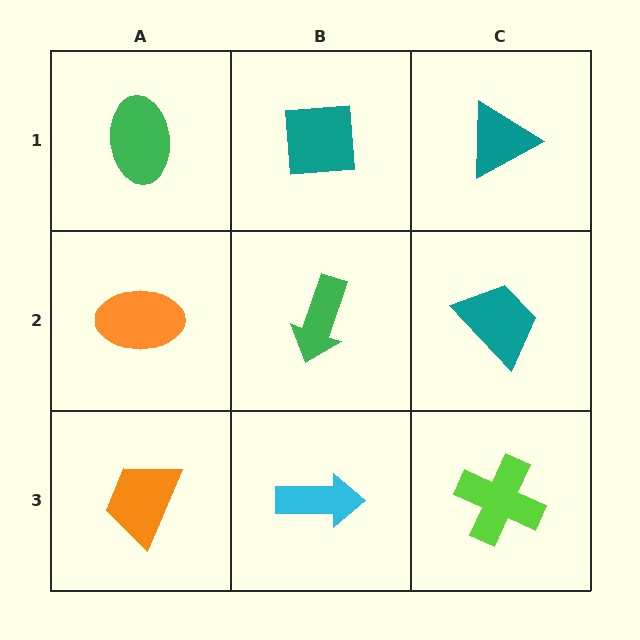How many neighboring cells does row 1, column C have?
2.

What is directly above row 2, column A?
A green ellipse.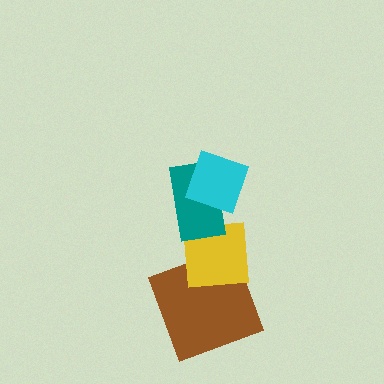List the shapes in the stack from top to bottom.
From top to bottom: the cyan diamond, the teal rectangle, the yellow square, the brown square.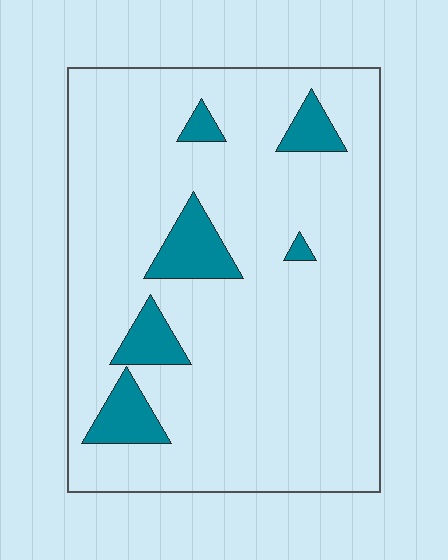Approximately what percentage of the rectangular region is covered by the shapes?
Approximately 10%.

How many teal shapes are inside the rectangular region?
6.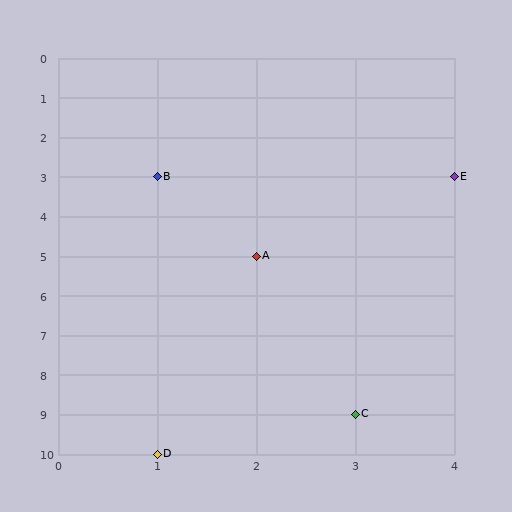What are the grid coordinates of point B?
Point B is at grid coordinates (1, 3).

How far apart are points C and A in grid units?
Points C and A are 1 column and 4 rows apart (about 4.1 grid units diagonally).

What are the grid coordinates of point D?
Point D is at grid coordinates (1, 10).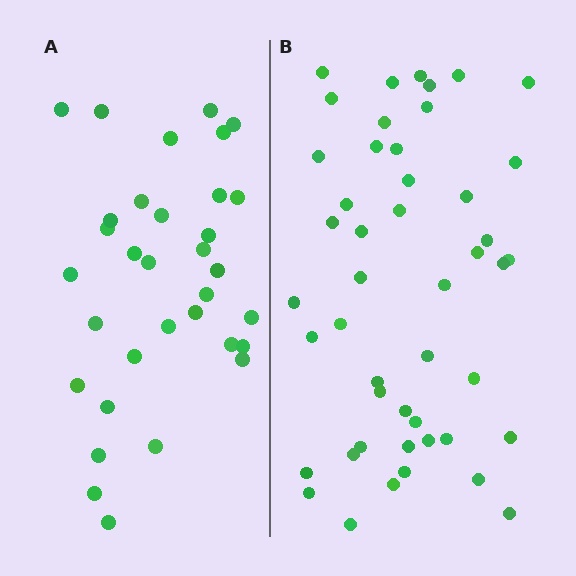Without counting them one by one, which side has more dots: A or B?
Region B (the right region) has more dots.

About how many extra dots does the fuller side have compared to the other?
Region B has approximately 15 more dots than region A.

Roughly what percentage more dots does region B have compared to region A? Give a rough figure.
About 40% more.